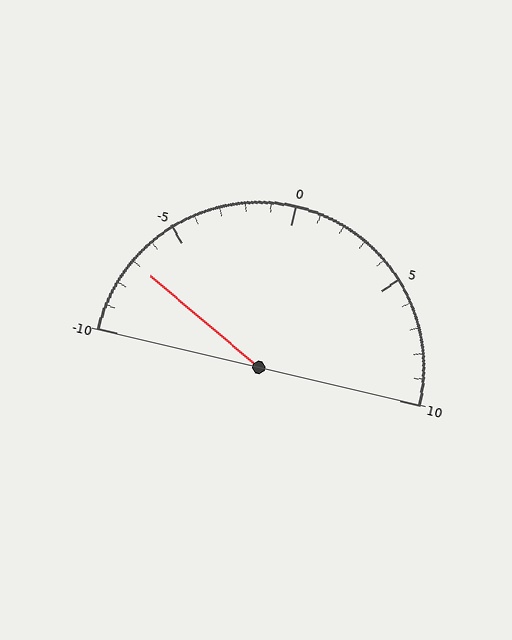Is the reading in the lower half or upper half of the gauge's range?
The reading is in the lower half of the range (-10 to 10).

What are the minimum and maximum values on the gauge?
The gauge ranges from -10 to 10.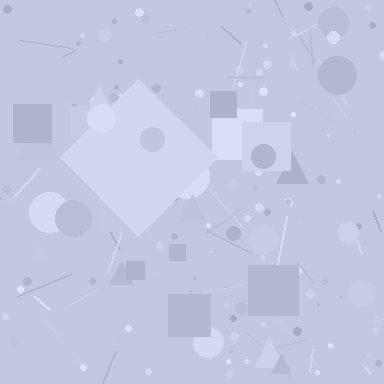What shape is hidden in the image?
A diamond is hidden in the image.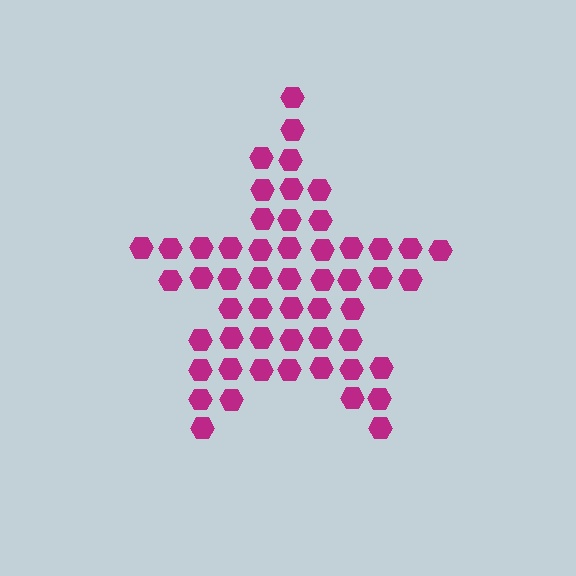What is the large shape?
The large shape is a star.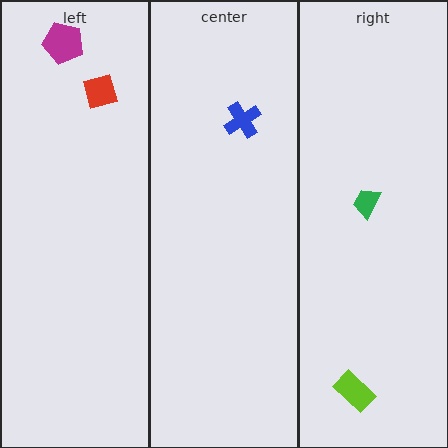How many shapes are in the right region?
2.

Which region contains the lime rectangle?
The right region.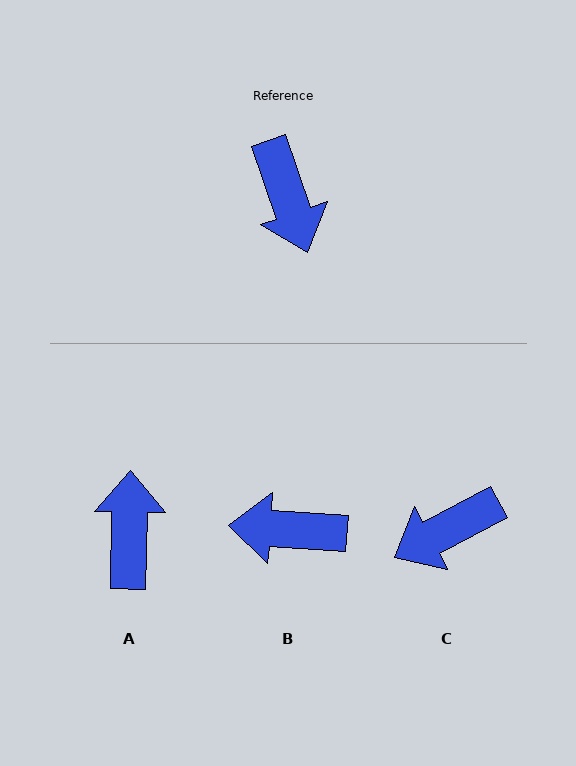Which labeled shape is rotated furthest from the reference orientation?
A, about 160 degrees away.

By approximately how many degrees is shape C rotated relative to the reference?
Approximately 81 degrees clockwise.